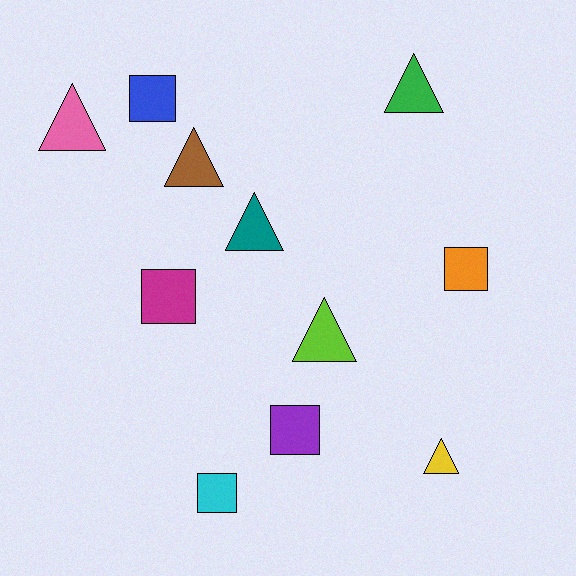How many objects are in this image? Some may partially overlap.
There are 11 objects.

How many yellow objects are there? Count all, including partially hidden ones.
There is 1 yellow object.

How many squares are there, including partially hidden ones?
There are 5 squares.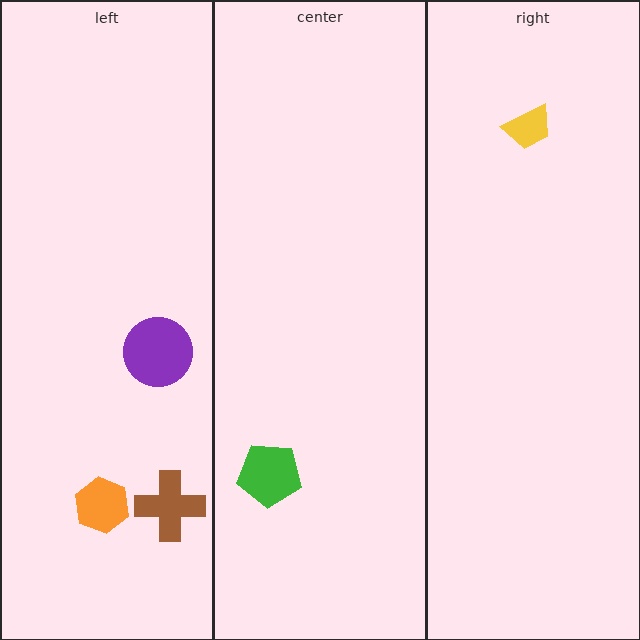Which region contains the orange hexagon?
The left region.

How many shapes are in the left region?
3.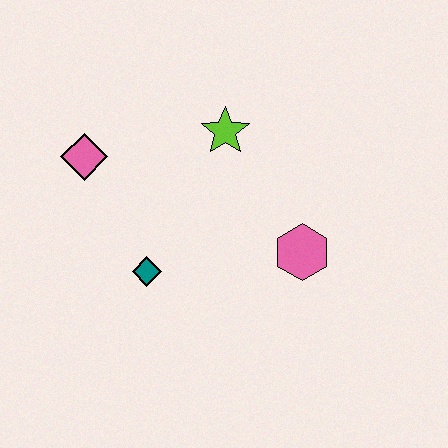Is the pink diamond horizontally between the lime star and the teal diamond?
No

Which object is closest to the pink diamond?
The teal diamond is closest to the pink diamond.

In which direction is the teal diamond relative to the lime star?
The teal diamond is below the lime star.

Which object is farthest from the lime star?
The teal diamond is farthest from the lime star.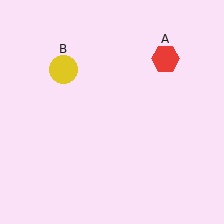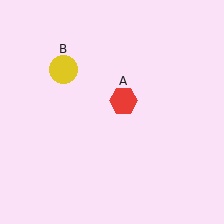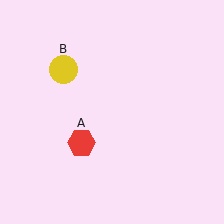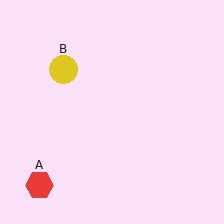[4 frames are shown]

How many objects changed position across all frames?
1 object changed position: red hexagon (object A).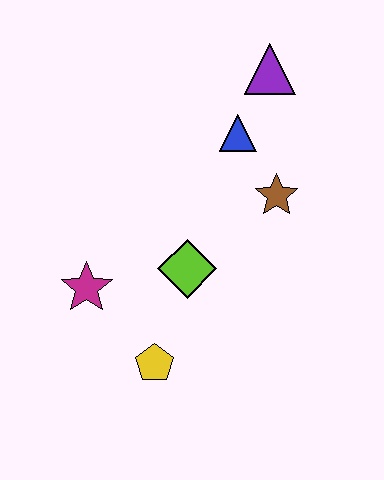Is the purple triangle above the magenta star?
Yes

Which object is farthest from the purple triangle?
The yellow pentagon is farthest from the purple triangle.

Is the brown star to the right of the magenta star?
Yes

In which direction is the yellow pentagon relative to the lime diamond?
The yellow pentagon is below the lime diamond.